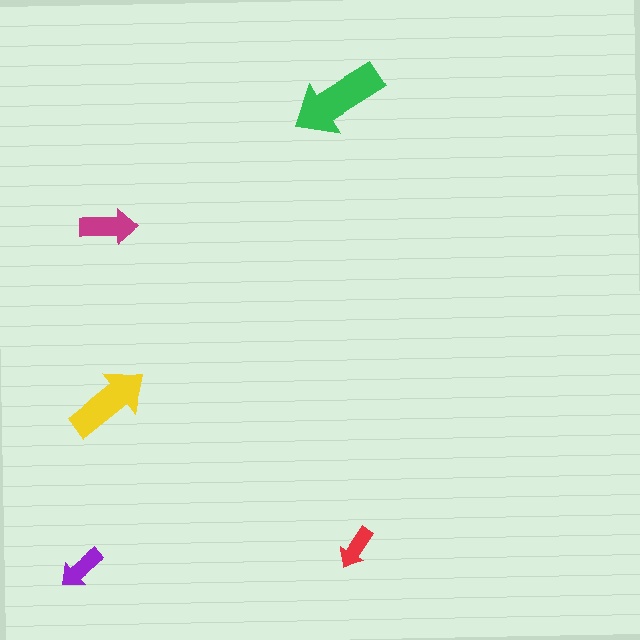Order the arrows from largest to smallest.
the green one, the yellow one, the magenta one, the purple one, the red one.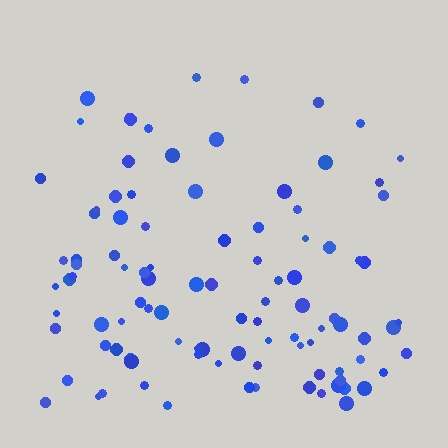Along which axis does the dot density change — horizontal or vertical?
Vertical.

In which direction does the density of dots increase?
From top to bottom, with the bottom side densest.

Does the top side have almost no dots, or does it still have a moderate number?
Still a moderate number, just noticeably fewer than the bottom.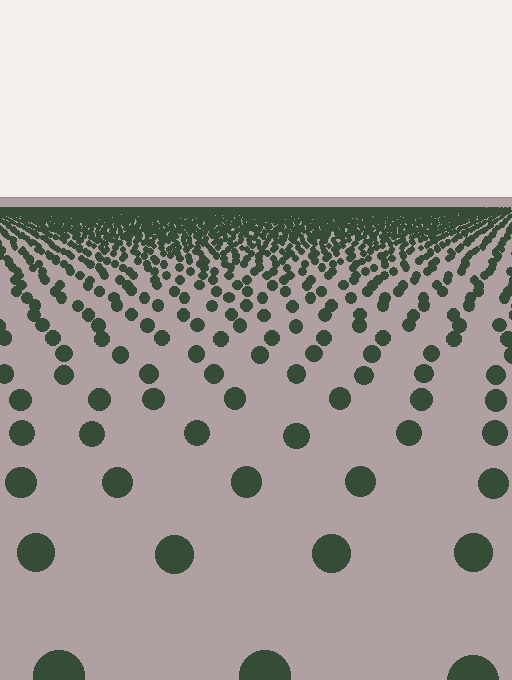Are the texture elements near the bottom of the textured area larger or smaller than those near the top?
Larger. Near the bottom, elements are closer to the viewer and appear at a bigger on-screen size.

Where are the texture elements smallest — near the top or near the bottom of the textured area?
Near the top.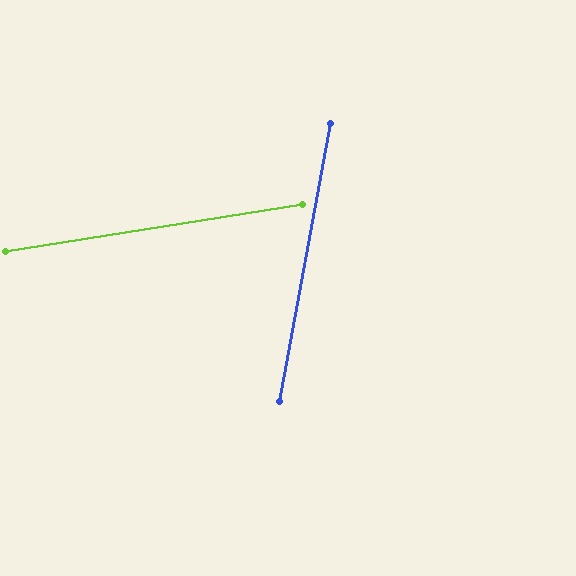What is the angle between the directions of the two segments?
Approximately 71 degrees.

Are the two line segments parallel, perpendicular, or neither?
Neither parallel nor perpendicular — they differ by about 71°.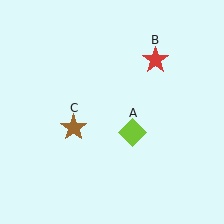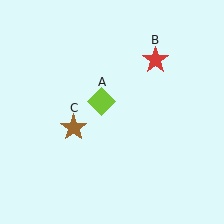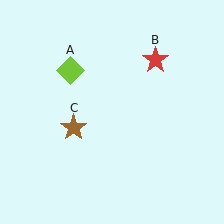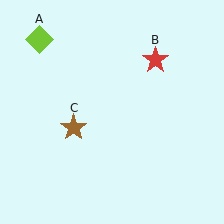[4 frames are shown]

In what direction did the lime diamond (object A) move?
The lime diamond (object A) moved up and to the left.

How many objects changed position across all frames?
1 object changed position: lime diamond (object A).